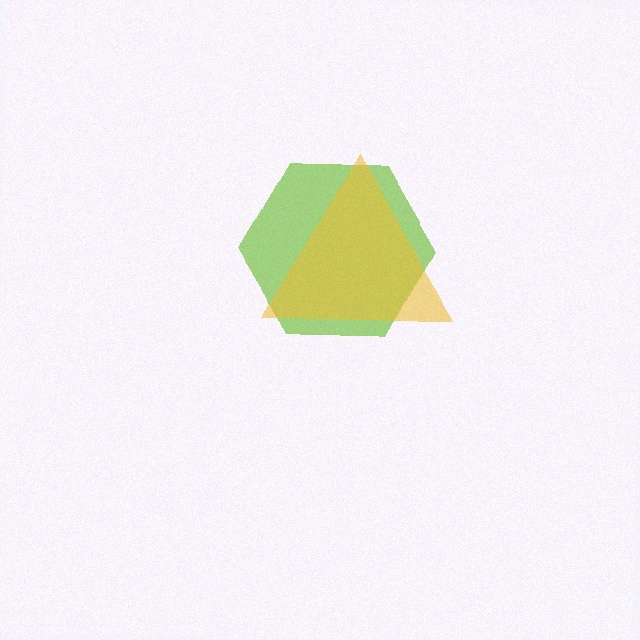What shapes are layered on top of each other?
The layered shapes are: a lime hexagon, a yellow triangle.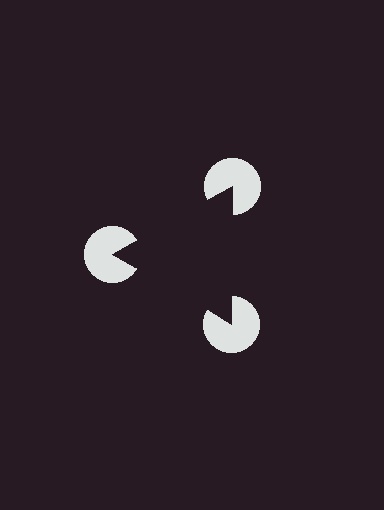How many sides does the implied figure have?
3 sides.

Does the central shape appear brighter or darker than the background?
It typically appears slightly darker than the background, even though no actual brightness change is drawn.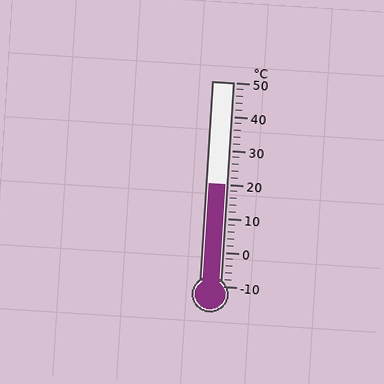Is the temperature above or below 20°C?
The temperature is at 20°C.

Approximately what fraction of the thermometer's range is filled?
The thermometer is filled to approximately 50% of its range.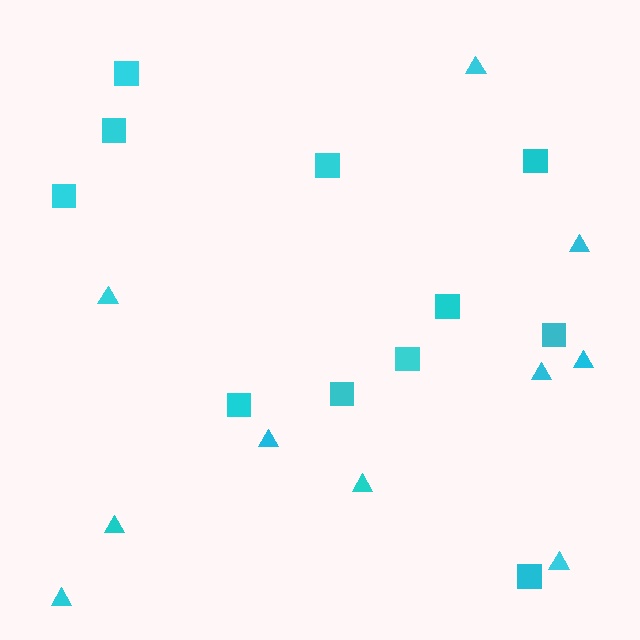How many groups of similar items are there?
There are 2 groups: one group of squares (11) and one group of triangles (10).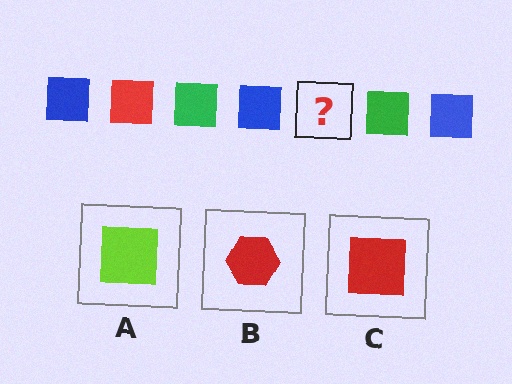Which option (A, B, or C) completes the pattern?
C.